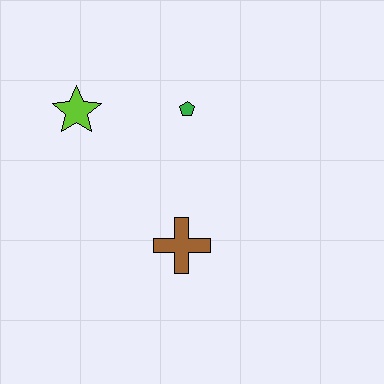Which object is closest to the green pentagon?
The lime star is closest to the green pentagon.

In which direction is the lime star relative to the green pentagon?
The lime star is to the left of the green pentagon.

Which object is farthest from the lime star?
The brown cross is farthest from the lime star.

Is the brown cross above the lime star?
No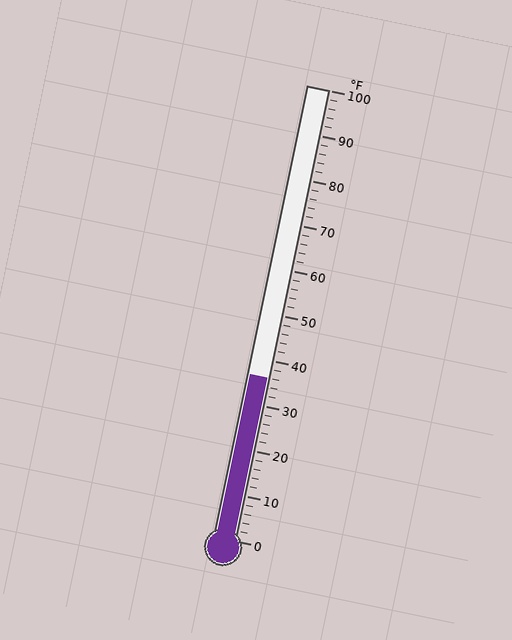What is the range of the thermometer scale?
The thermometer scale ranges from 0°F to 100°F.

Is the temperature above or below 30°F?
The temperature is above 30°F.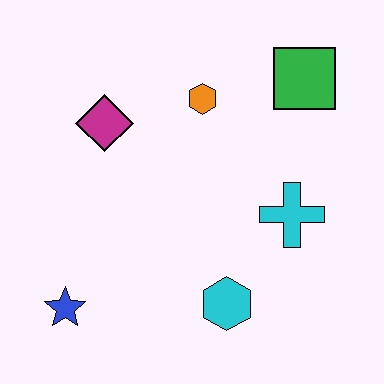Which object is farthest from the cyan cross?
The blue star is farthest from the cyan cross.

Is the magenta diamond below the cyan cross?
No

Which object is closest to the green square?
The orange hexagon is closest to the green square.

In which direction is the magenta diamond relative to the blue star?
The magenta diamond is above the blue star.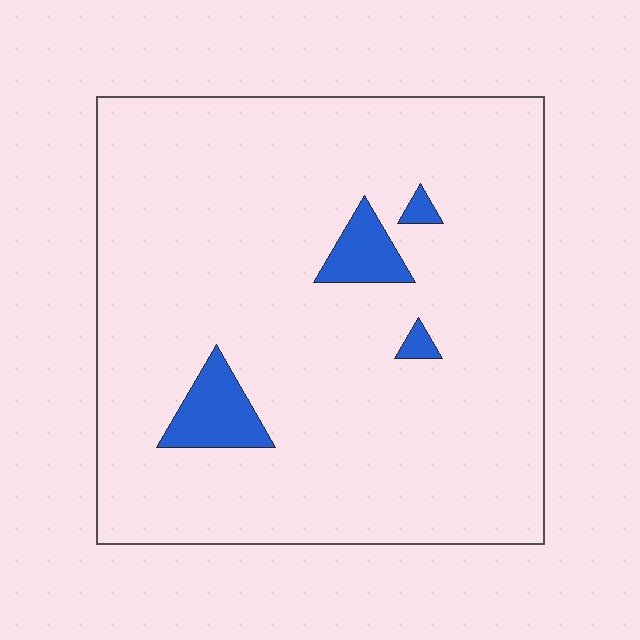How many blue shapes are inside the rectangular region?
4.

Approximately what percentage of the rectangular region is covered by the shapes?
Approximately 5%.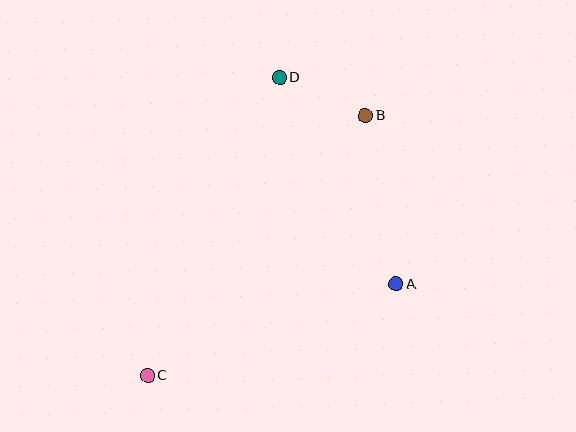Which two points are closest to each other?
Points B and D are closest to each other.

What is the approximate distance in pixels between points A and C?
The distance between A and C is approximately 264 pixels.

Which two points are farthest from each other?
Points B and C are farthest from each other.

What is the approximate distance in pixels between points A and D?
The distance between A and D is approximately 237 pixels.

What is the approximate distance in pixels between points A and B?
The distance between A and B is approximately 171 pixels.